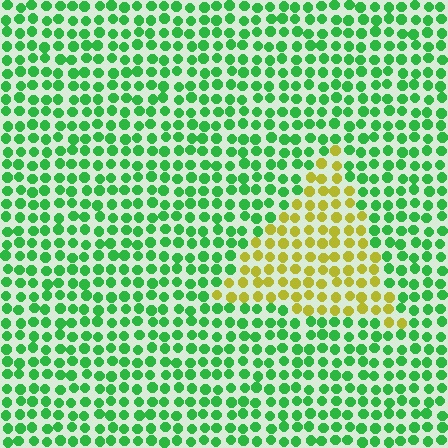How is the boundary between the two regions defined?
The boundary is defined purely by a slight shift in hue (about 67 degrees). Spacing, size, and orientation are identical on both sides.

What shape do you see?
I see a triangle.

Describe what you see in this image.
The image is filled with small green elements in a uniform arrangement. A triangle-shaped region is visible where the elements are tinted to a slightly different hue, forming a subtle color boundary.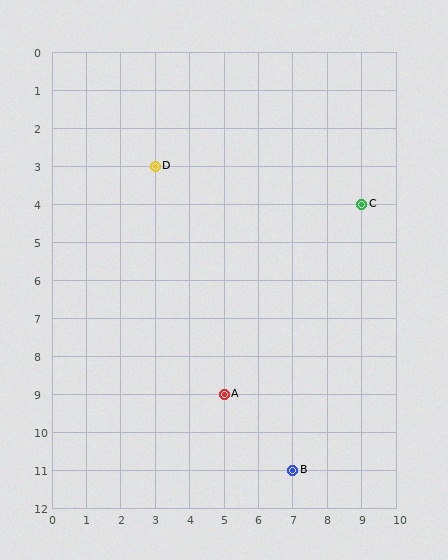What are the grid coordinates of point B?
Point B is at grid coordinates (7, 11).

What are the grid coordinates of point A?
Point A is at grid coordinates (5, 9).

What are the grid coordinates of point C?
Point C is at grid coordinates (9, 4).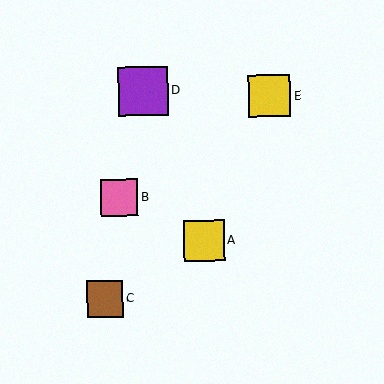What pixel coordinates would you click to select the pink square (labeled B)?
Click at (119, 197) to select the pink square B.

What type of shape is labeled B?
Shape B is a pink square.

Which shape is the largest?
The purple square (labeled D) is the largest.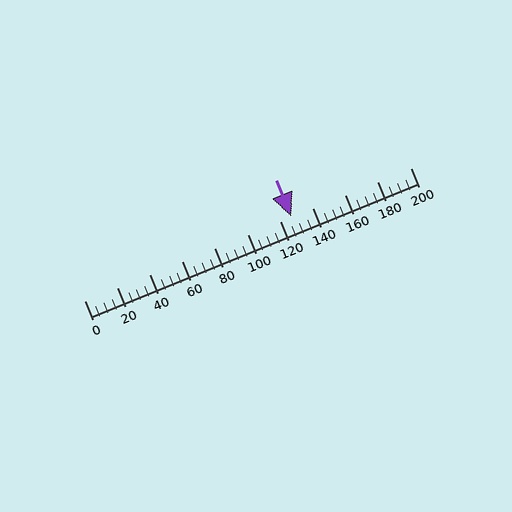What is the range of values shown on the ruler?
The ruler shows values from 0 to 200.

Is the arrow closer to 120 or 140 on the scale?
The arrow is closer to 120.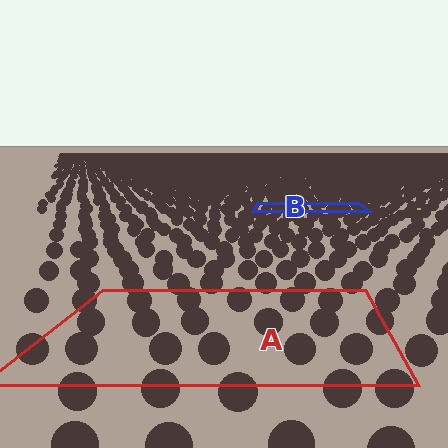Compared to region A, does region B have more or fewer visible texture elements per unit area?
Region B has more texture elements per unit area — they are packed more densely because it is farther away.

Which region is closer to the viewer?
Region A is closer. The texture elements there are larger and more spread out.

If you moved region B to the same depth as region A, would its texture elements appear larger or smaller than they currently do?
They would appear larger. At a closer depth, the same texture elements are projected at a bigger on-screen size.